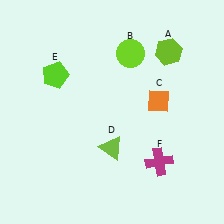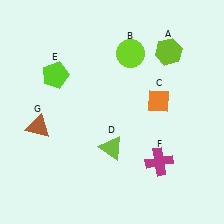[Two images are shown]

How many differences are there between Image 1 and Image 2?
There is 1 difference between the two images.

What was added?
A brown triangle (G) was added in Image 2.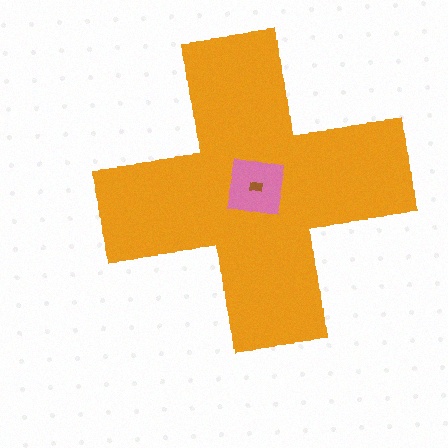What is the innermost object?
The brown rectangle.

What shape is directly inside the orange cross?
The pink square.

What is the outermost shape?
The orange cross.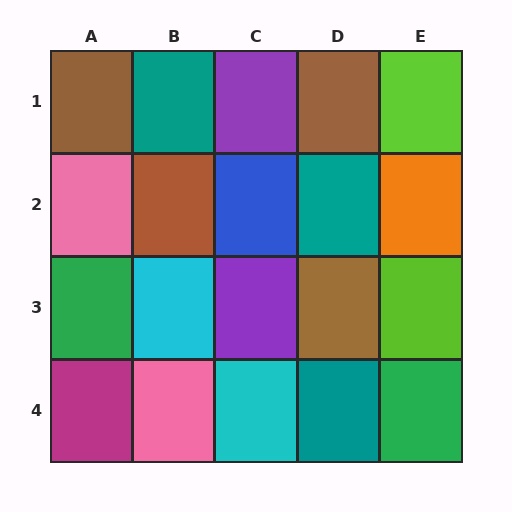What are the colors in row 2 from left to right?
Pink, brown, blue, teal, orange.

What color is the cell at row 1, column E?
Lime.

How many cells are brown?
4 cells are brown.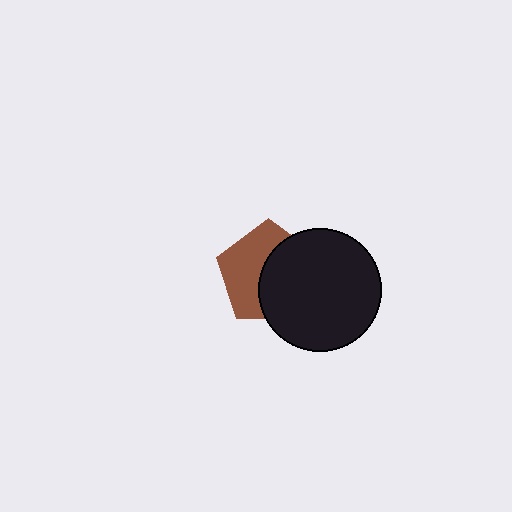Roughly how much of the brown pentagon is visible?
About half of it is visible (roughly 48%).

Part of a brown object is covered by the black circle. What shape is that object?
It is a pentagon.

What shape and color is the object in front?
The object in front is a black circle.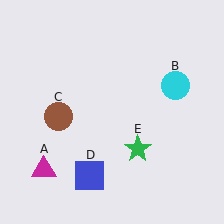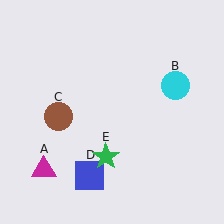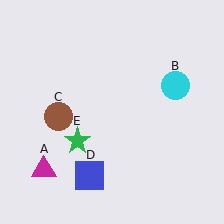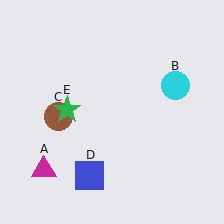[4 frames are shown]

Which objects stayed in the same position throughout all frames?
Magenta triangle (object A) and cyan circle (object B) and brown circle (object C) and blue square (object D) remained stationary.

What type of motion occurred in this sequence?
The green star (object E) rotated clockwise around the center of the scene.